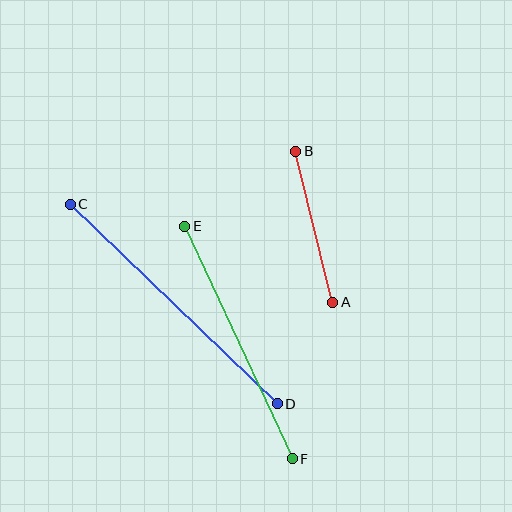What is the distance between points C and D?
The distance is approximately 287 pixels.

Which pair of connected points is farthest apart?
Points C and D are farthest apart.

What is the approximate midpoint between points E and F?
The midpoint is at approximately (238, 343) pixels.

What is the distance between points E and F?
The distance is approximately 256 pixels.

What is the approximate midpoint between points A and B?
The midpoint is at approximately (314, 227) pixels.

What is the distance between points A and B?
The distance is approximately 156 pixels.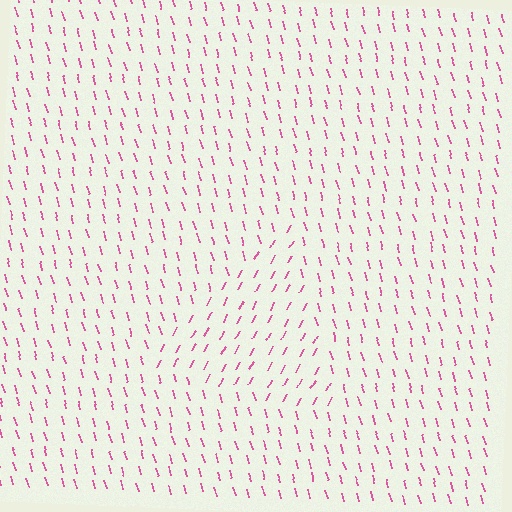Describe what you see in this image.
The image is filled with small pink line segments. A triangle region in the image has lines oriented differently from the surrounding lines, creating a visible texture boundary.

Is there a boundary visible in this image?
Yes, there is a texture boundary formed by a change in line orientation.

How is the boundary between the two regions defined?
The boundary is defined purely by a change in line orientation (approximately 45 degrees difference). All lines are the same color and thickness.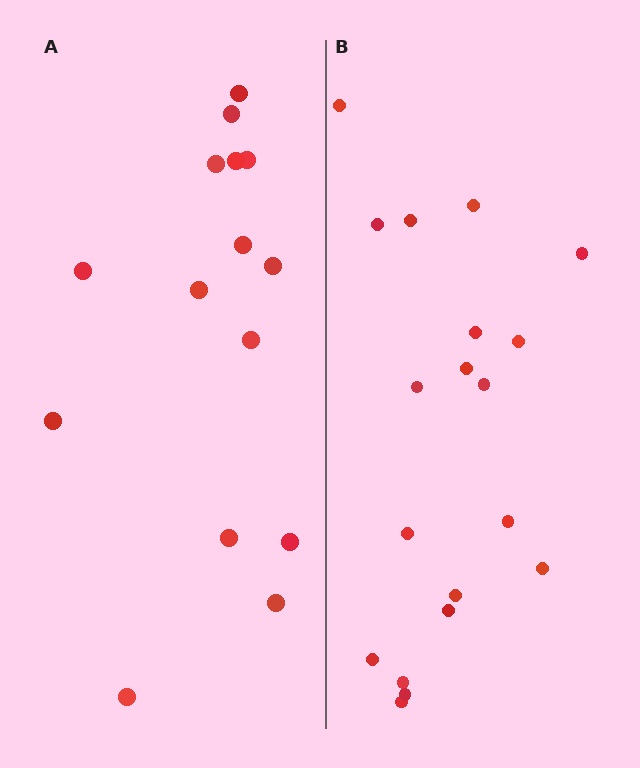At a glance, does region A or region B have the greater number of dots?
Region B (the right region) has more dots.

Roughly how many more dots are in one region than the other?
Region B has about 4 more dots than region A.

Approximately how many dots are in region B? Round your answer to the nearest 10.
About 20 dots. (The exact count is 19, which rounds to 20.)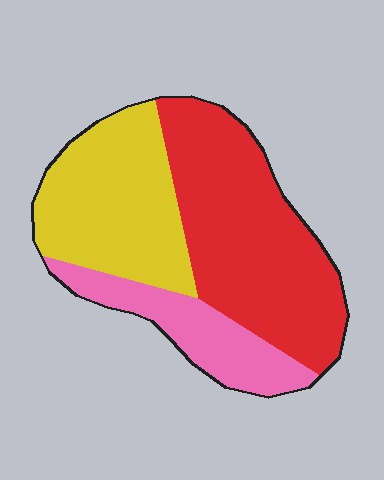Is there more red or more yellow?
Red.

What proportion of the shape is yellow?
Yellow takes up between a quarter and a half of the shape.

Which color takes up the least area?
Pink, at roughly 20%.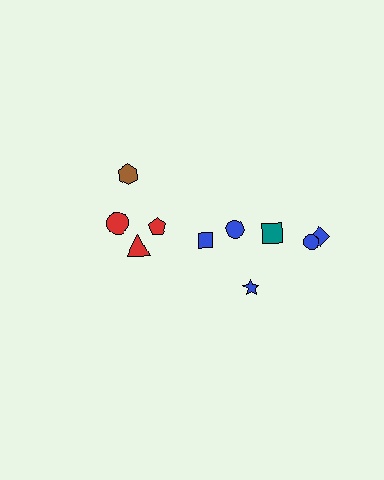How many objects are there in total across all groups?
There are 10 objects.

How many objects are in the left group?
There are 4 objects.